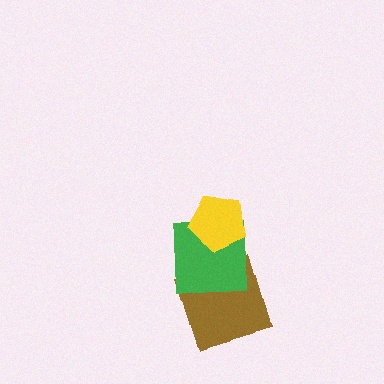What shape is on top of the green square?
The yellow pentagon is on top of the green square.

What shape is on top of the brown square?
The green square is on top of the brown square.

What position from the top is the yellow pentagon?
The yellow pentagon is 1st from the top.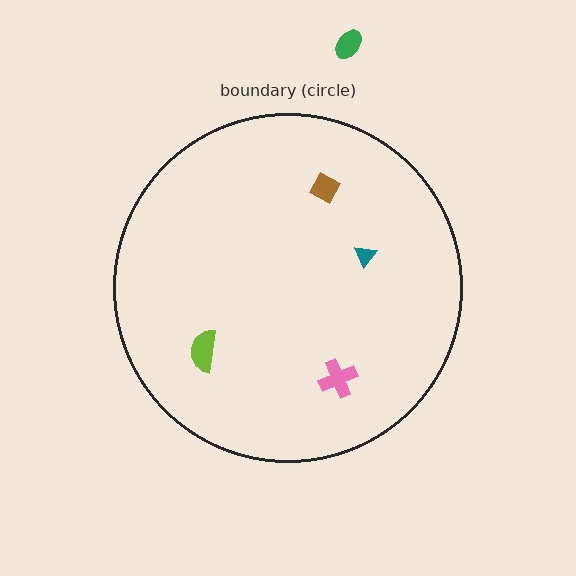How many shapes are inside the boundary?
4 inside, 1 outside.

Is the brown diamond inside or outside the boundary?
Inside.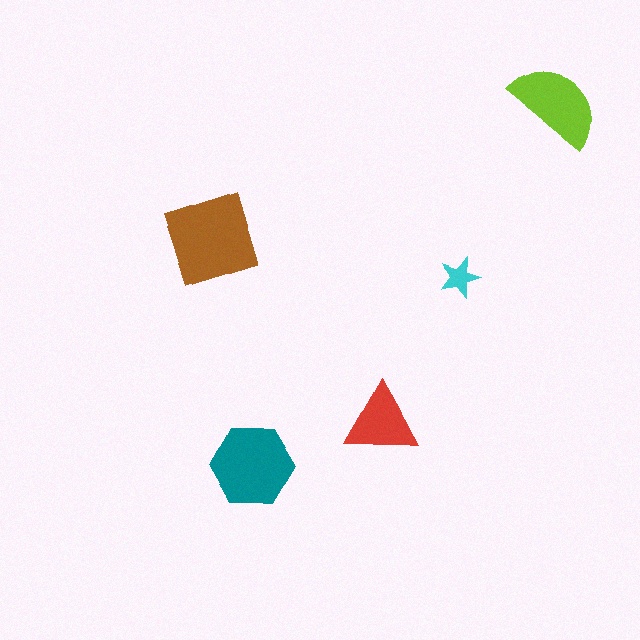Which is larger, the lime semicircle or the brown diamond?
The brown diamond.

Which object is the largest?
The brown diamond.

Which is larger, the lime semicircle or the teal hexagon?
The teal hexagon.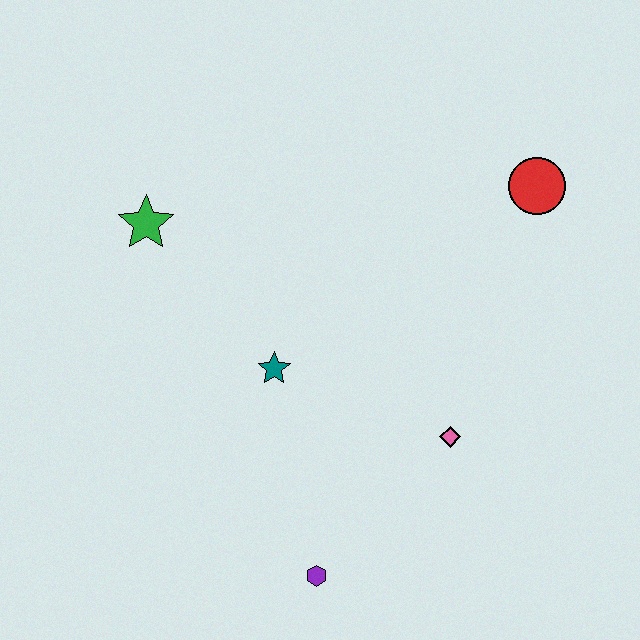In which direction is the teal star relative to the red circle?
The teal star is to the left of the red circle.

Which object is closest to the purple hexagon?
The pink diamond is closest to the purple hexagon.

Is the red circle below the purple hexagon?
No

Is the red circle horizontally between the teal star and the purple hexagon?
No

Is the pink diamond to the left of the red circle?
Yes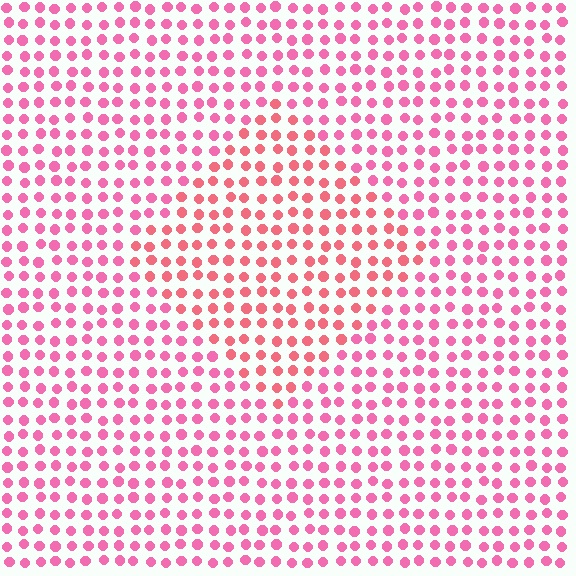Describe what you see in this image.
The image is filled with small pink elements in a uniform arrangement. A diamond-shaped region is visible where the elements are tinted to a slightly different hue, forming a subtle color boundary.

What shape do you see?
I see a diamond.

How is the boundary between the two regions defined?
The boundary is defined purely by a slight shift in hue (about 22 degrees). Spacing, size, and orientation are identical on both sides.